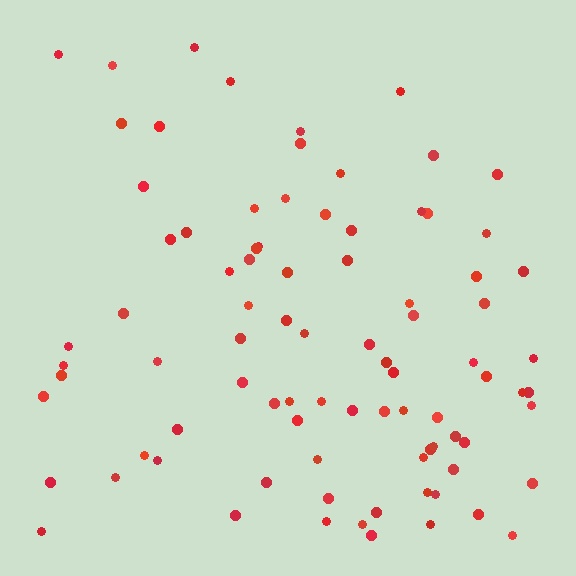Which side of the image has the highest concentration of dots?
The bottom.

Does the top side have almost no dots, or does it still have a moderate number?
Still a moderate number, just noticeably fewer than the bottom.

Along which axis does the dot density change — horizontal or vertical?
Vertical.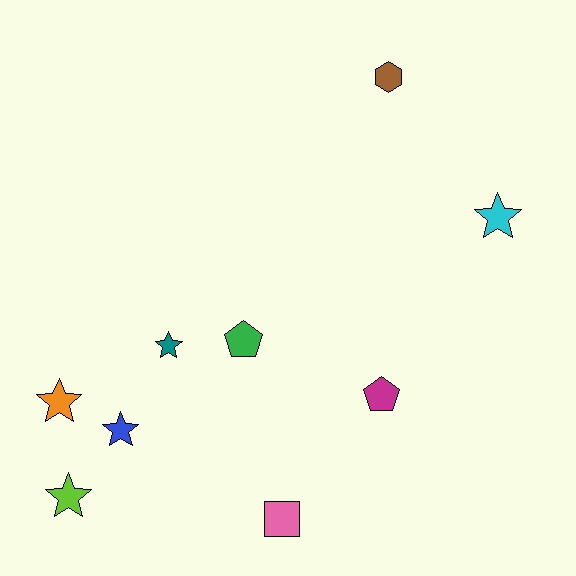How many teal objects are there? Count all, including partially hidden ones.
There is 1 teal object.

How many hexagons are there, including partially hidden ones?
There is 1 hexagon.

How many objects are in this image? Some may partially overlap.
There are 9 objects.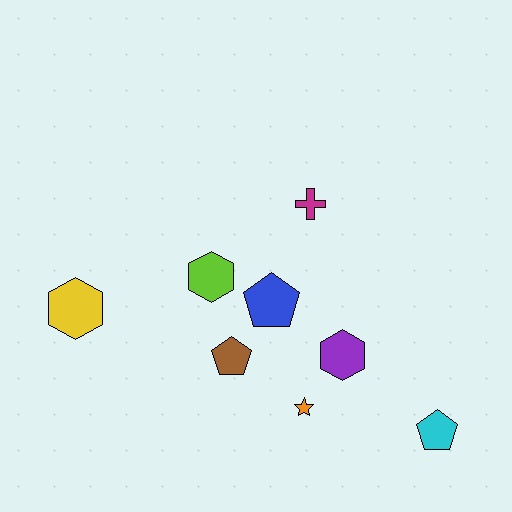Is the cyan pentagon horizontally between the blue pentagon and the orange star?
No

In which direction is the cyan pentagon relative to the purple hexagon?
The cyan pentagon is to the right of the purple hexagon.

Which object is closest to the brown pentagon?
The blue pentagon is closest to the brown pentagon.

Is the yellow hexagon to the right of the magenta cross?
No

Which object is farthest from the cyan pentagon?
The yellow hexagon is farthest from the cyan pentagon.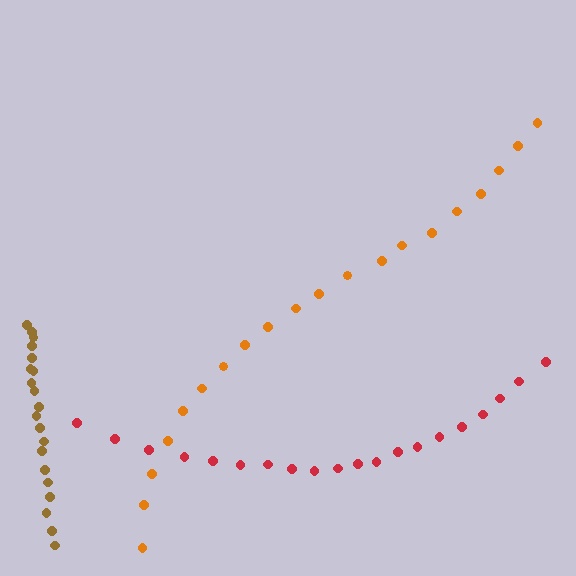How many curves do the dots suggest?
There are 3 distinct paths.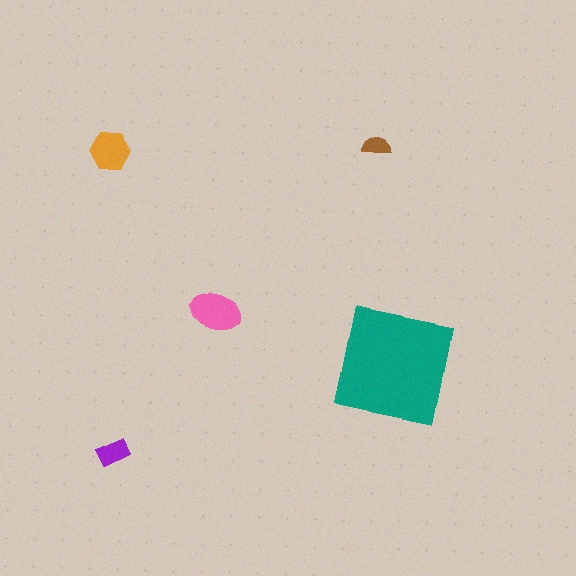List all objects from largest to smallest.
The teal square, the pink ellipse, the orange hexagon, the purple rectangle, the brown semicircle.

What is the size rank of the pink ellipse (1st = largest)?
2nd.